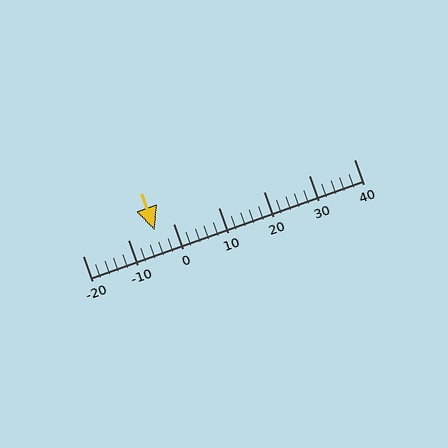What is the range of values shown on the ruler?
The ruler shows values from -20 to 40.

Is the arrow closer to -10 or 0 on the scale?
The arrow is closer to 0.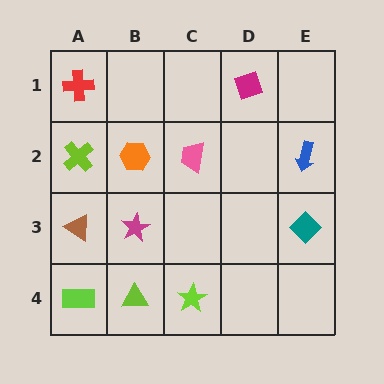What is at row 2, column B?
An orange hexagon.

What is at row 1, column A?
A red cross.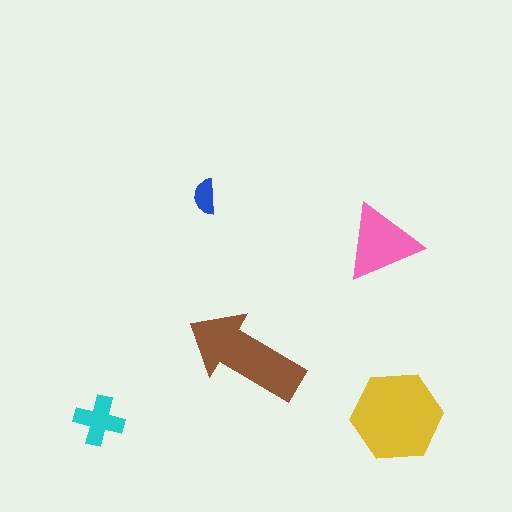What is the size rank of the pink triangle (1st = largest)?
3rd.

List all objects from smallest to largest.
The blue semicircle, the cyan cross, the pink triangle, the brown arrow, the yellow hexagon.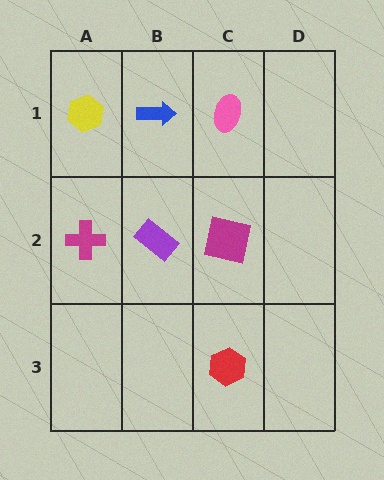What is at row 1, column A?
A yellow hexagon.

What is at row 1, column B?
A blue arrow.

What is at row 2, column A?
A magenta cross.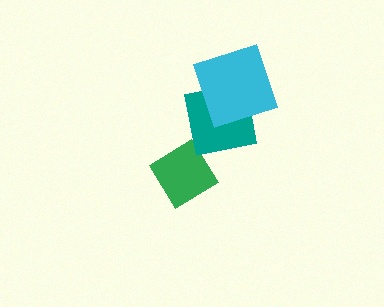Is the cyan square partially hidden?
No, no other shape covers it.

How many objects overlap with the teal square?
1 object overlaps with the teal square.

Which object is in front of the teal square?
The cyan square is in front of the teal square.